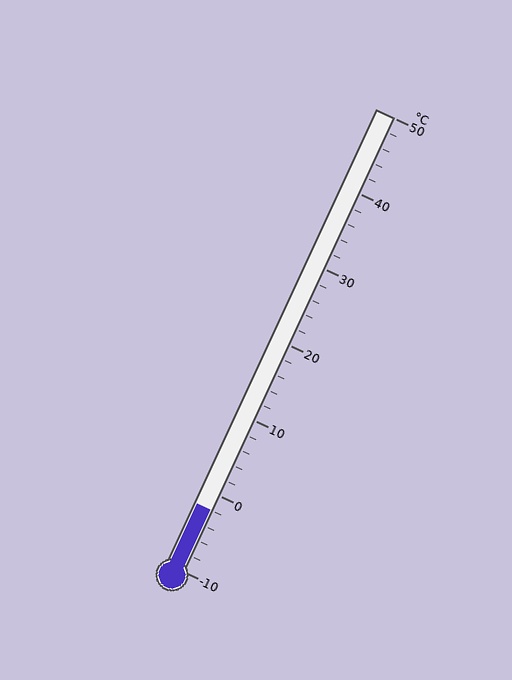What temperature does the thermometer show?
The thermometer shows approximately -2°C.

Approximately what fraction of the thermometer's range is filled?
The thermometer is filled to approximately 15% of its range.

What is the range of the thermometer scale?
The thermometer scale ranges from -10°C to 50°C.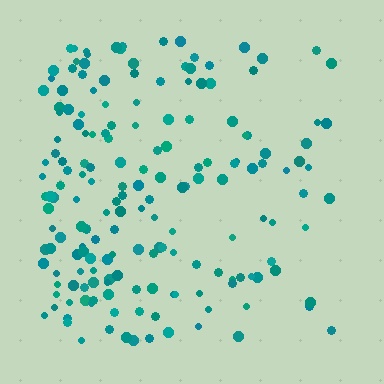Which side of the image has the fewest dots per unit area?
The right.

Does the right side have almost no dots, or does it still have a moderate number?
Still a moderate number, just noticeably fewer than the left.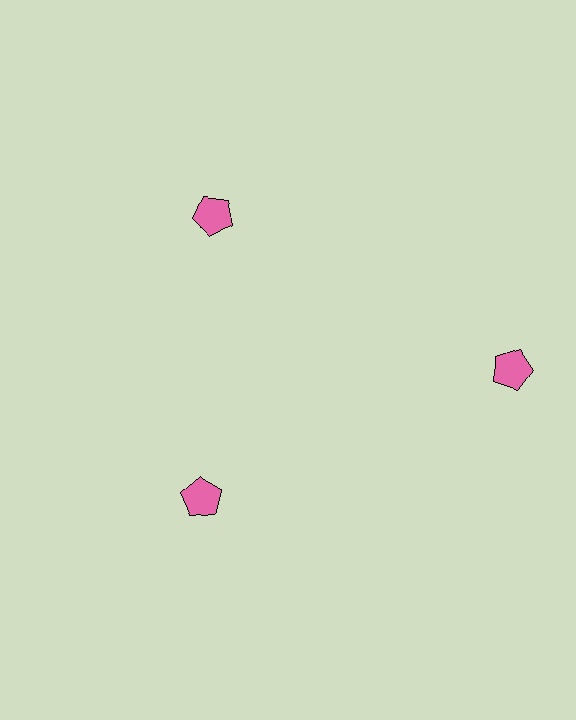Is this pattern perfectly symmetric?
No. The 3 pink pentagons are arranged in a ring, but one element near the 3 o'clock position is pushed outward from the center, breaking the 3-fold rotational symmetry.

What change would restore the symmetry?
The symmetry would be restored by moving it inward, back onto the ring so that all 3 pentagons sit at equal angles and equal distance from the center.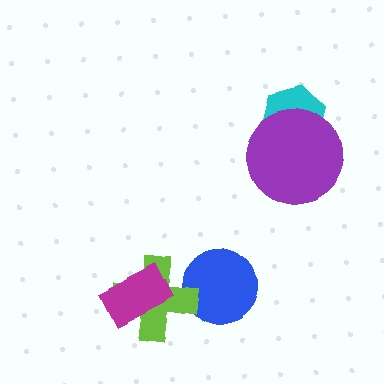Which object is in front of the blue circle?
The lime cross is in front of the blue circle.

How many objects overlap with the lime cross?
2 objects overlap with the lime cross.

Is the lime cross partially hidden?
Yes, it is partially covered by another shape.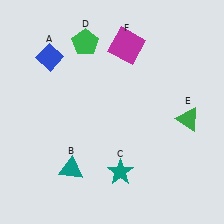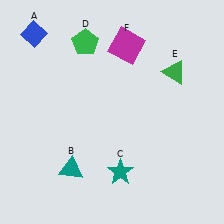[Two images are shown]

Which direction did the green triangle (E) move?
The green triangle (E) moved up.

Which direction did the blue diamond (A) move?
The blue diamond (A) moved up.